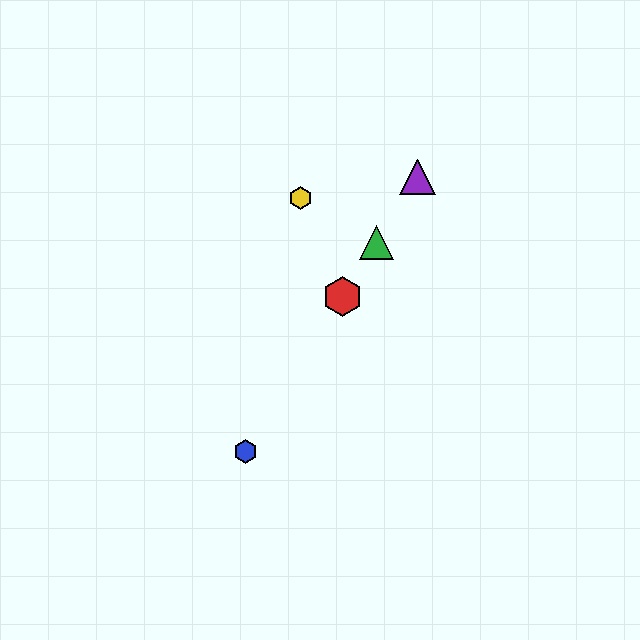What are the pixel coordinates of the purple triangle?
The purple triangle is at (417, 177).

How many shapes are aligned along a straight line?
4 shapes (the red hexagon, the blue hexagon, the green triangle, the purple triangle) are aligned along a straight line.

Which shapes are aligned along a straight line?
The red hexagon, the blue hexagon, the green triangle, the purple triangle are aligned along a straight line.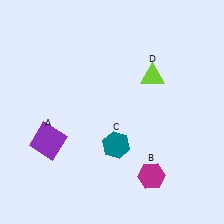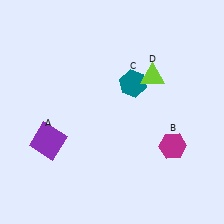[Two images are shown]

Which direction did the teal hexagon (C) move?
The teal hexagon (C) moved up.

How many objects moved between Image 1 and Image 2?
2 objects moved between the two images.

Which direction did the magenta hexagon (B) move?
The magenta hexagon (B) moved up.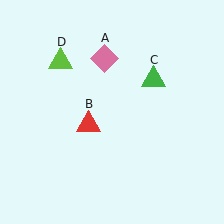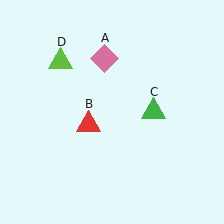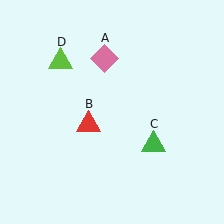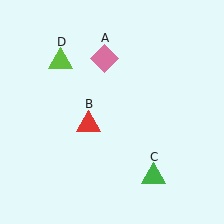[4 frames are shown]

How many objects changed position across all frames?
1 object changed position: green triangle (object C).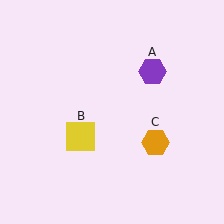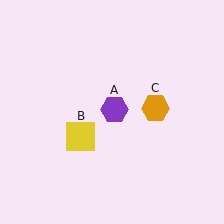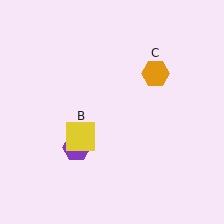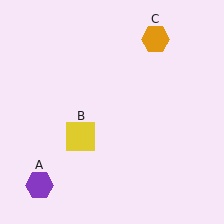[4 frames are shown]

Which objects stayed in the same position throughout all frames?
Yellow square (object B) remained stationary.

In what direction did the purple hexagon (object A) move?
The purple hexagon (object A) moved down and to the left.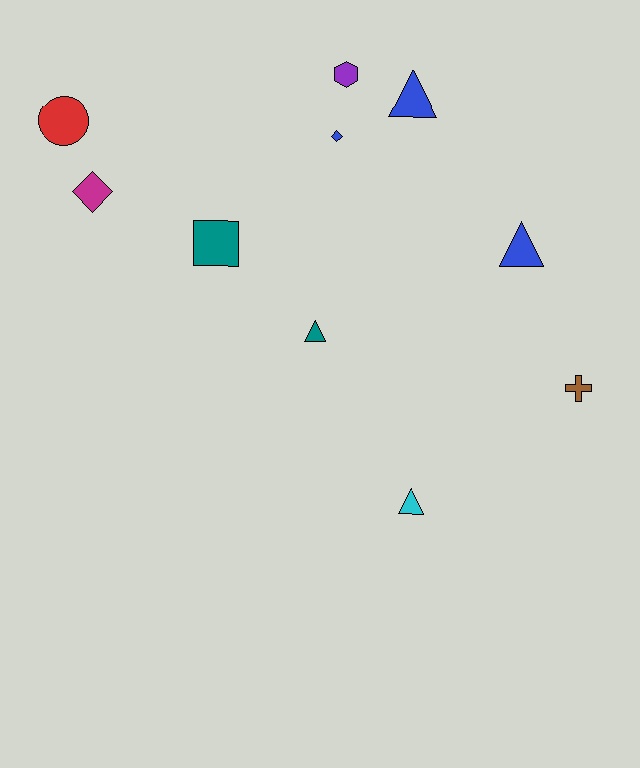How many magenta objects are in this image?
There is 1 magenta object.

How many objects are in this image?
There are 10 objects.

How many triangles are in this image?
There are 4 triangles.